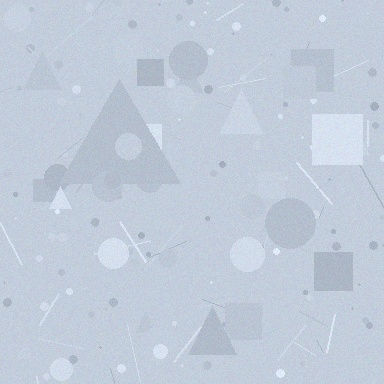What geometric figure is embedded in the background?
A triangle is embedded in the background.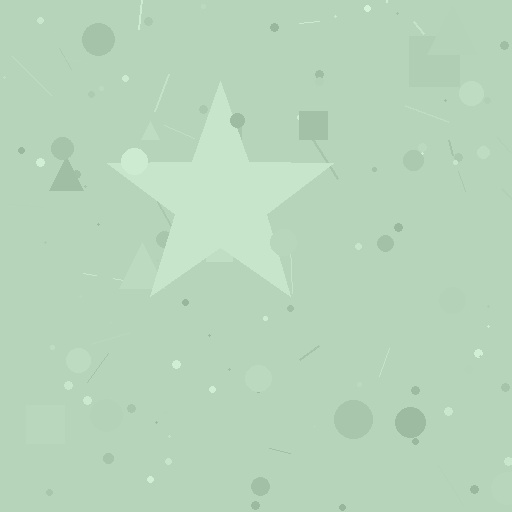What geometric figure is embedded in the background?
A star is embedded in the background.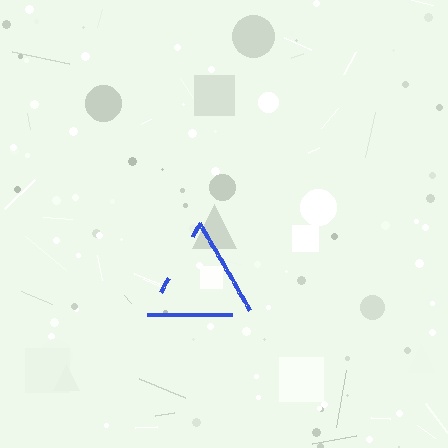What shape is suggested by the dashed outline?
The dashed outline suggests a triangle.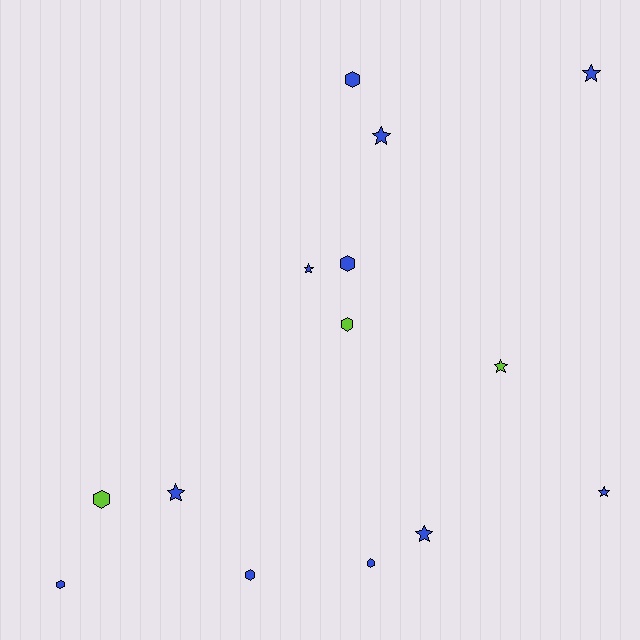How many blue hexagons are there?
There are 5 blue hexagons.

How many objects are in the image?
There are 14 objects.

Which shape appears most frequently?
Star, with 7 objects.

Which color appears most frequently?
Blue, with 11 objects.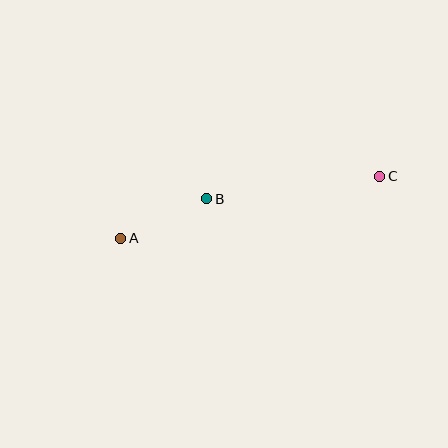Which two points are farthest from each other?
Points A and C are farthest from each other.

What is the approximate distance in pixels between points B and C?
The distance between B and C is approximately 175 pixels.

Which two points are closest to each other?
Points A and B are closest to each other.